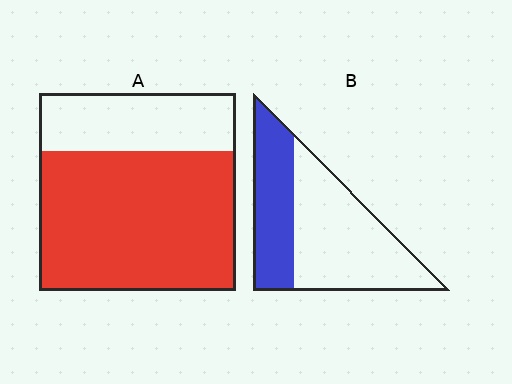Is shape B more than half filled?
No.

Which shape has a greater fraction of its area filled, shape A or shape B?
Shape A.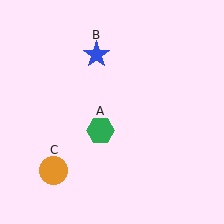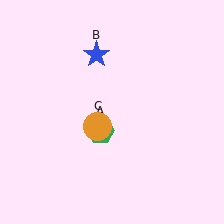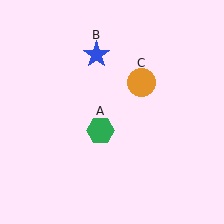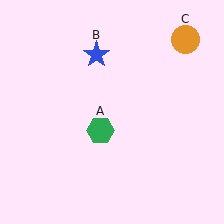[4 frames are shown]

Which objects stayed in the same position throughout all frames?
Green hexagon (object A) and blue star (object B) remained stationary.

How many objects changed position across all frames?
1 object changed position: orange circle (object C).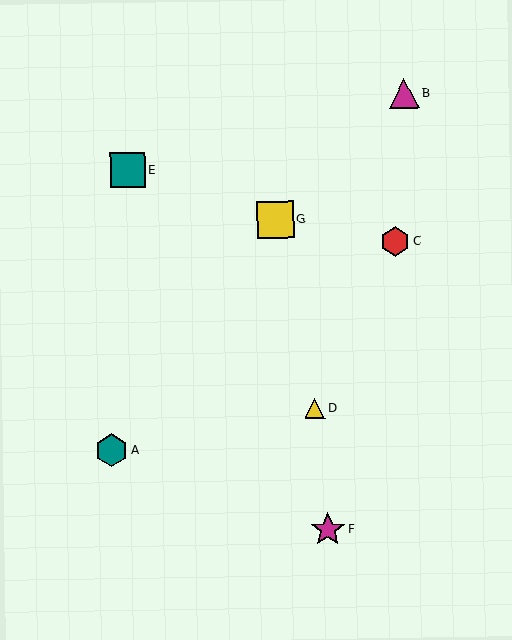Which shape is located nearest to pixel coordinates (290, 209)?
The yellow square (labeled G) at (275, 220) is nearest to that location.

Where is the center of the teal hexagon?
The center of the teal hexagon is at (112, 450).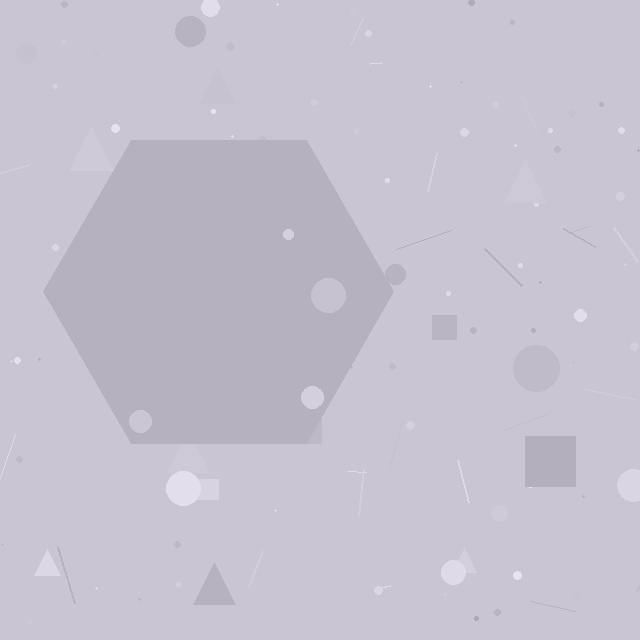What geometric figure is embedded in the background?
A hexagon is embedded in the background.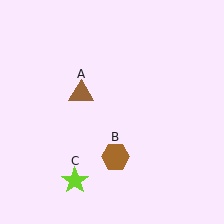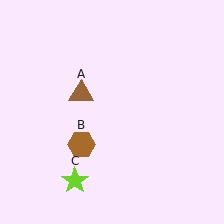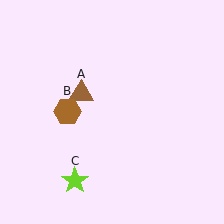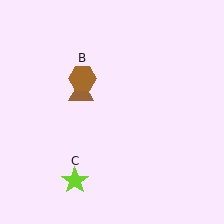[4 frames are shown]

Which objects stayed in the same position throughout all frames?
Brown triangle (object A) and lime star (object C) remained stationary.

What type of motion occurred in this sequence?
The brown hexagon (object B) rotated clockwise around the center of the scene.